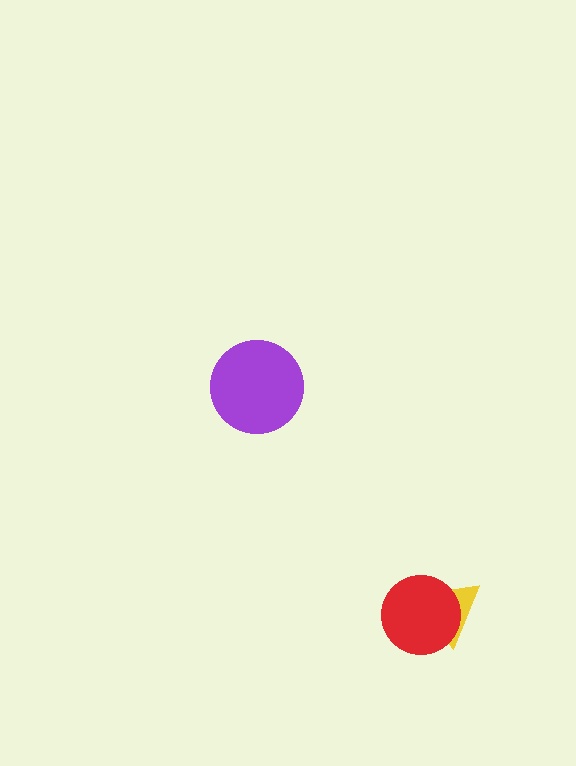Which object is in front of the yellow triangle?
The red circle is in front of the yellow triangle.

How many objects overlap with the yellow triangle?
1 object overlaps with the yellow triangle.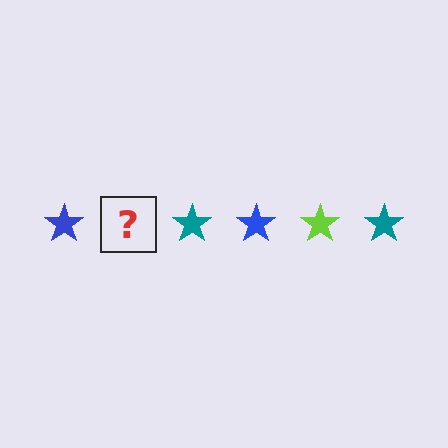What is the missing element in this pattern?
The missing element is a lime star.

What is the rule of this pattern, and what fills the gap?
The rule is that the pattern cycles through blue, lime, teal stars. The gap should be filled with a lime star.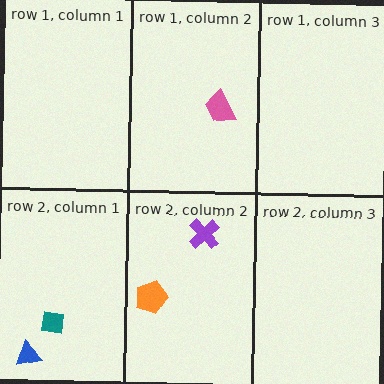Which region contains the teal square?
The row 2, column 1 region.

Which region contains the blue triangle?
The row 2, column 1 region.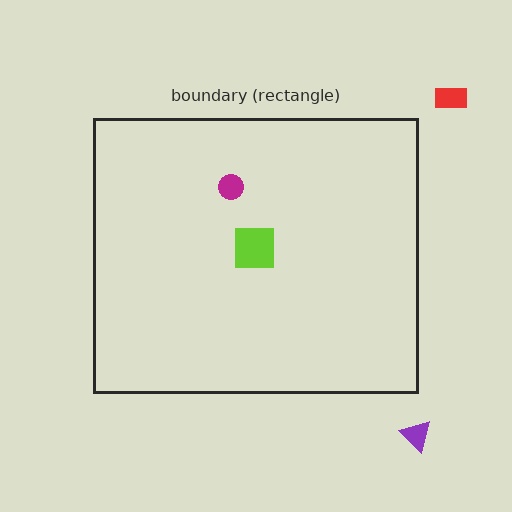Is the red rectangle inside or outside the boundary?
Outside.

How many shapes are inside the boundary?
2 inside, 2 outside.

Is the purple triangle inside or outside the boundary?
Outside.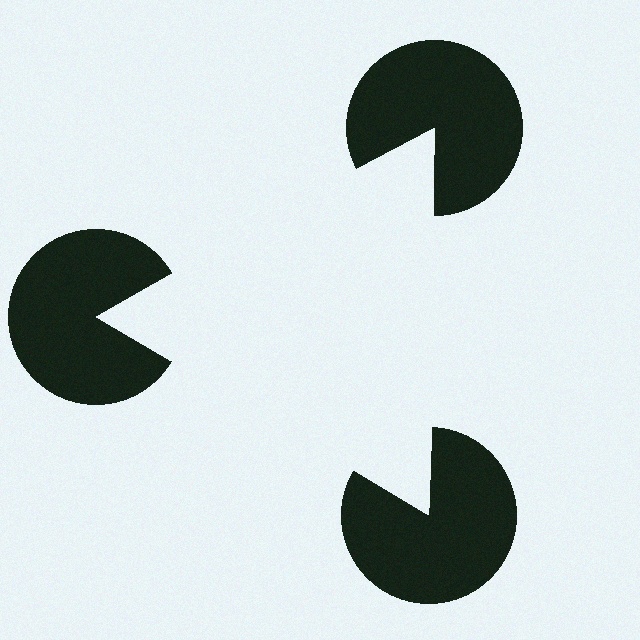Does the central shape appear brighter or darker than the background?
It typically appears slightly brighter than the background, even though no actual brightness change is drawn.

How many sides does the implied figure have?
3 sides.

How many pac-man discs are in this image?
There are 3 — one at each vertex of the illusory triangle.